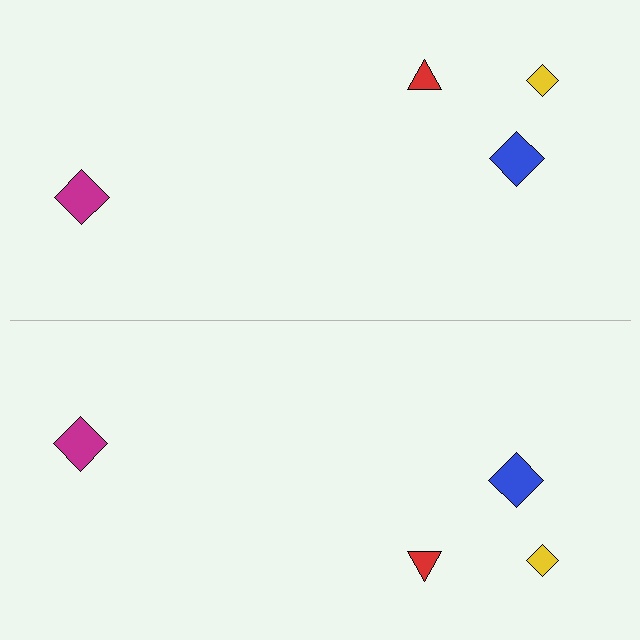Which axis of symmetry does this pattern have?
The pattern has a horizontal axis of symmetry running through the center of the image.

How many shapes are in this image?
There are 8 shapes in this image.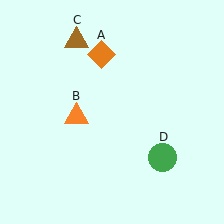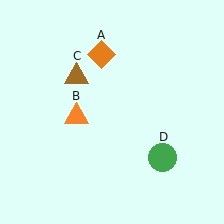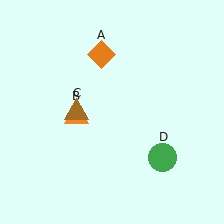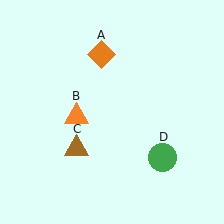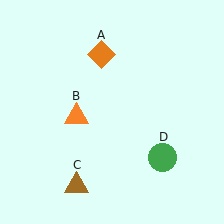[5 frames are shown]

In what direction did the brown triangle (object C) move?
The brown triangle (object C) moved down.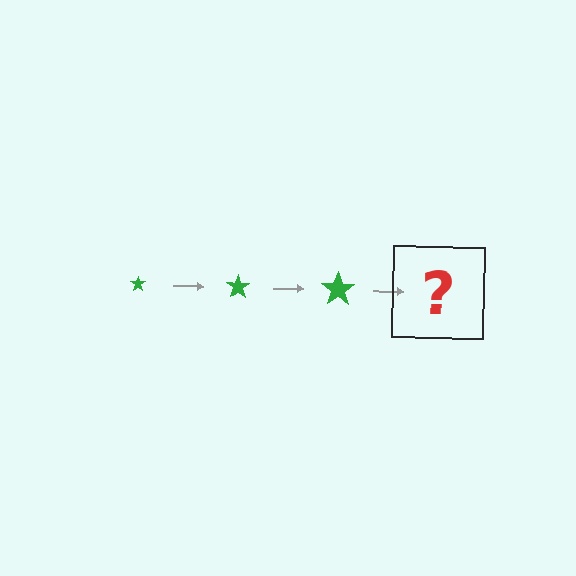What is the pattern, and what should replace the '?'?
The pattern is that the star gets progressively larger each step. The '?' should be a green star, larger than the previous one.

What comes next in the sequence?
The next element should be a green star, larger than the previous one.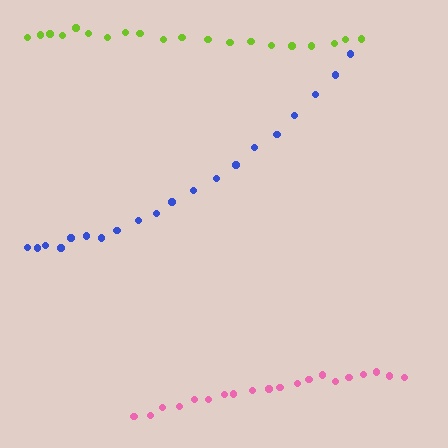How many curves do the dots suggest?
There are 3 distinct paths.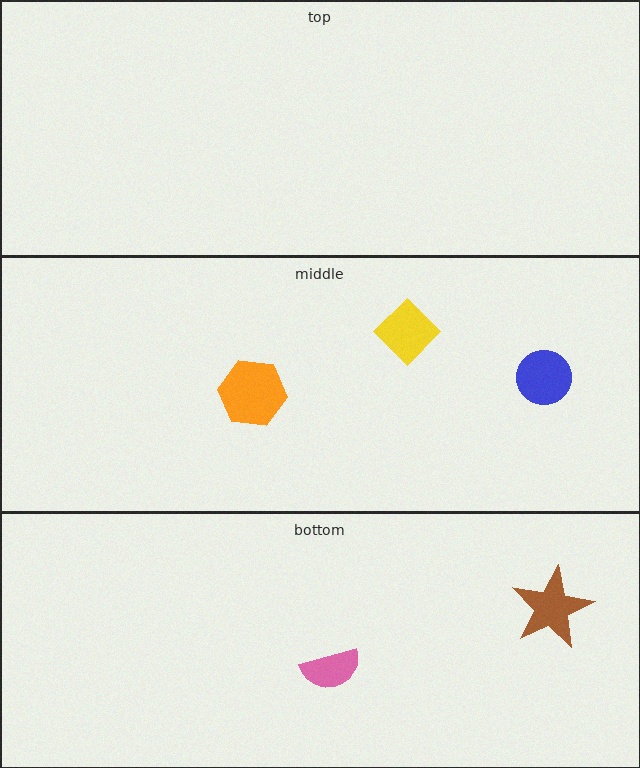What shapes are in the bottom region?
The brown star, the pink semicircle.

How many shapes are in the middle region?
3.